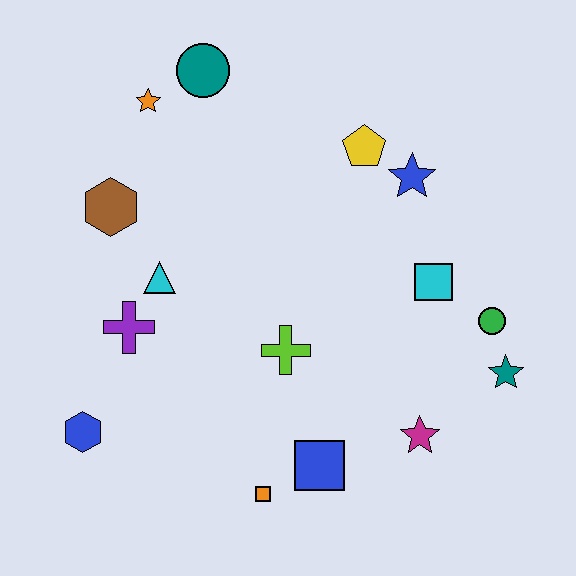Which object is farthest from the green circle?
The blue hexagon is farthest from the green circle.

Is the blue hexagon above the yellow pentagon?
No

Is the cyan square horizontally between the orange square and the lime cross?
No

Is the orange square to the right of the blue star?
No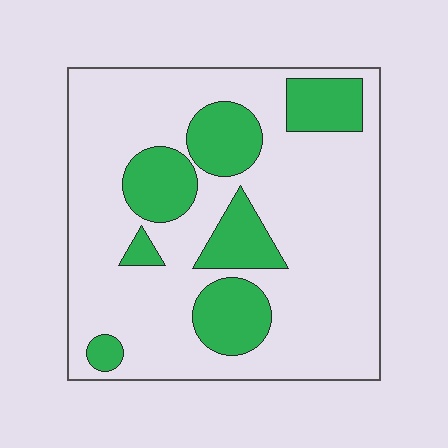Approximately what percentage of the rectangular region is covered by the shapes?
Approximately 25%.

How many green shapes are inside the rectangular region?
7.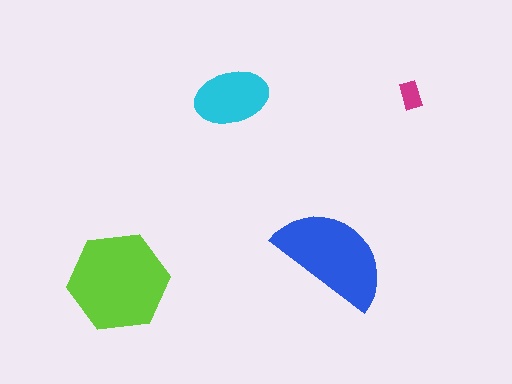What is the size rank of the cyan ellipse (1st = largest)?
3rd.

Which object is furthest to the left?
The lime hexagon is leftmost.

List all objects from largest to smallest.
The lime hexagon, the blue semicircle, the cyan ellipse, the magenta rectangle.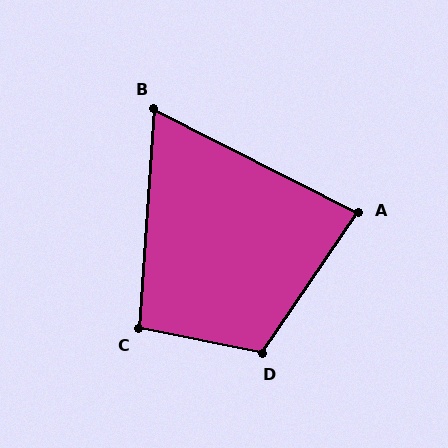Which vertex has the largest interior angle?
D, at approximately 113 degrees.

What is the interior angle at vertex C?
Approximately 97 degrees (obtuse).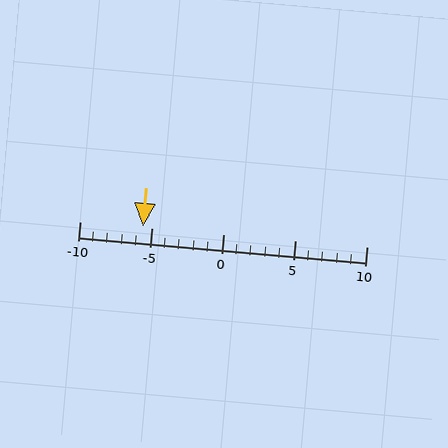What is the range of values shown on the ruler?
The ruler shows values from -10 to 10.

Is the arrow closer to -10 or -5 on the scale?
The arrow is closer to -5.